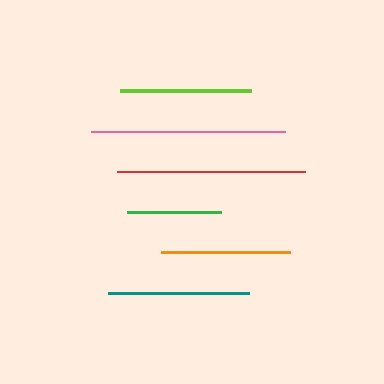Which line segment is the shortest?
The green line is the shortest at approximately 95 pixels.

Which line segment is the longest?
The pink line is the longest at approximately 193 pixels.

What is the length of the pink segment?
The pink segment is approximately 193 pixels long.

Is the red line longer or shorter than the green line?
The red line is longer than the green line.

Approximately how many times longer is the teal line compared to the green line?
The teal line is approximately 1.5 times the length of the green line.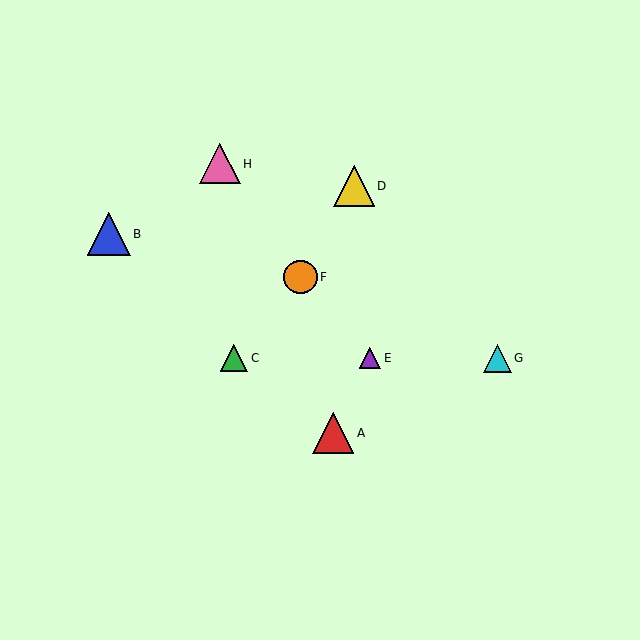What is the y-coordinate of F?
Object F is at y≈277.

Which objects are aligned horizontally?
Objects C, E, G are aligned horizontally.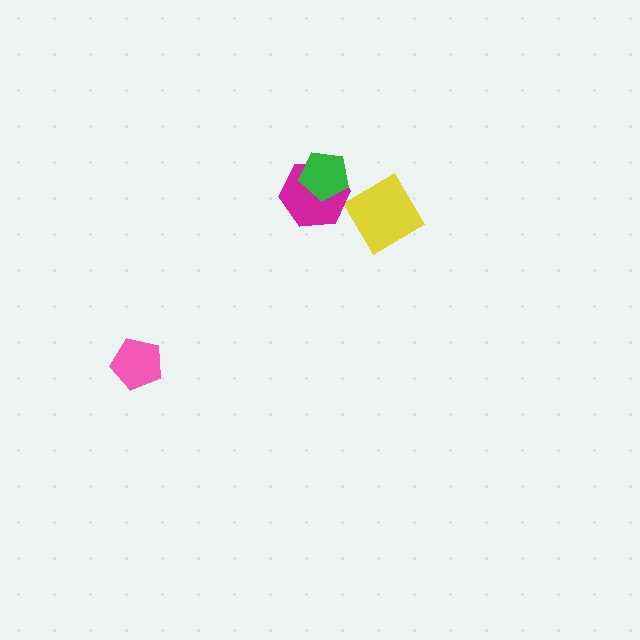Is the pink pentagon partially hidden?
No, no other shape covers it.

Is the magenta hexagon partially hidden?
Yes, it is partially covered by another shape.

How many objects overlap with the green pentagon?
1 object overlaps with the green pentagon.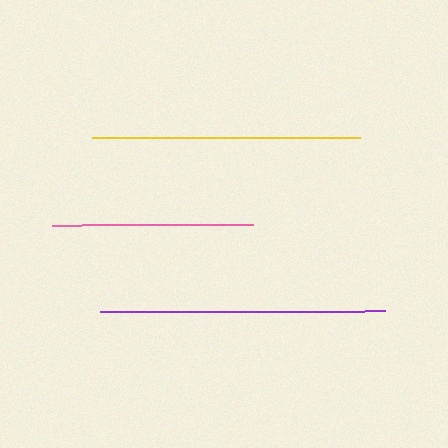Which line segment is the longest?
The purple line is the longest at approximately 284 pixels.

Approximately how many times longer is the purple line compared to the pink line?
The purple line is approximately 1.4 times the length of the pink line.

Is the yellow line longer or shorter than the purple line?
The purple line is longer than the yellow line.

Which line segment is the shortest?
The pink line is the shortest at approximately 201 pixels.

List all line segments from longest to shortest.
From longest to shortest: purple, yellow, pink.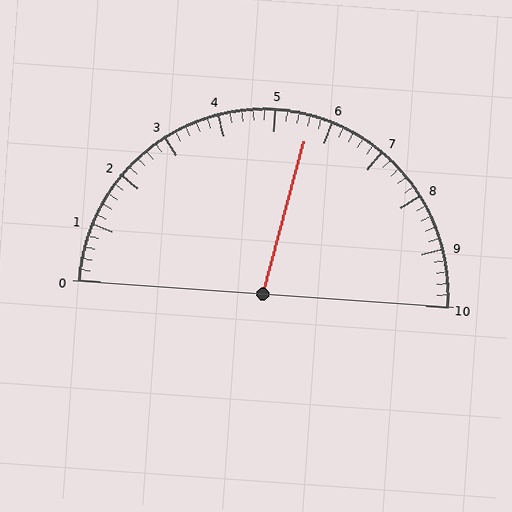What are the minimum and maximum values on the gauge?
The gauge ranges from 0 to 10.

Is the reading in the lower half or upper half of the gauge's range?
The reading is in the upper half of the range (0 to 10).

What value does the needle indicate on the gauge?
The needle indicates approximately 5.6.